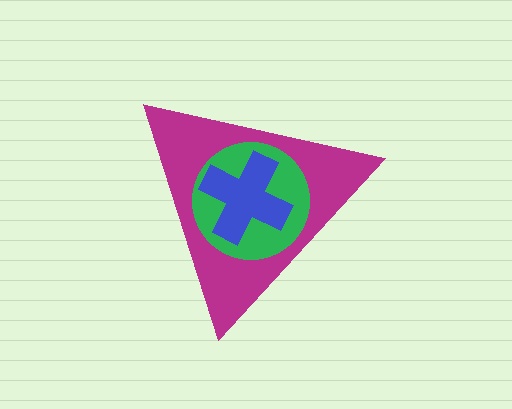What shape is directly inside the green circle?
The blue cross.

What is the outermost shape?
The magenta triangle.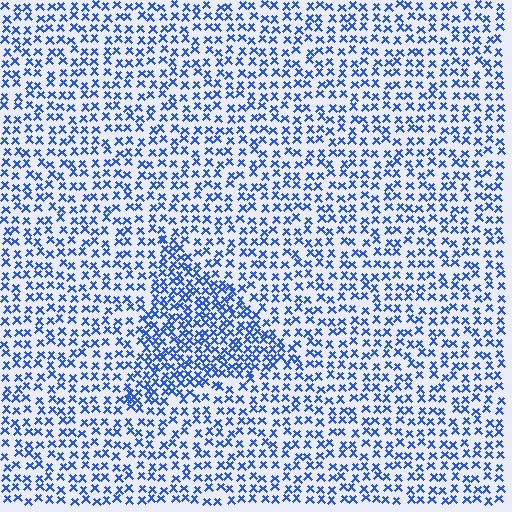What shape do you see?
I see a triangle.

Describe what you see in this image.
The image contains small blue elements arranged at two different densities. A triangle-shaped region is visible where the elements are more densely packed than the surrounding area.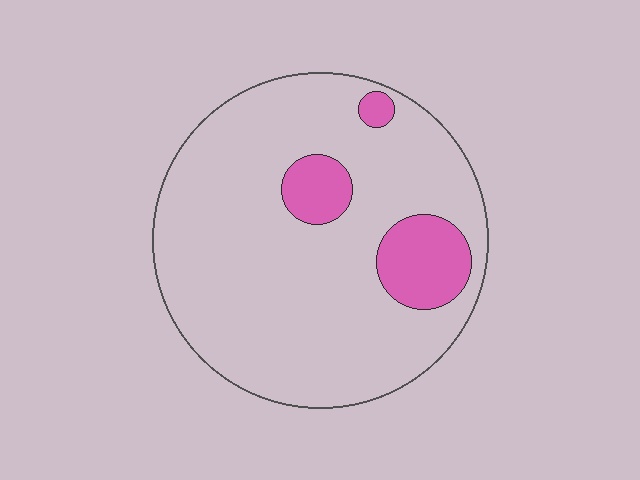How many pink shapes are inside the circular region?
3.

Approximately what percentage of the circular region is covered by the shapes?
Approximately 15%.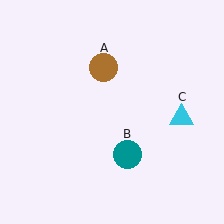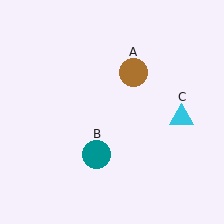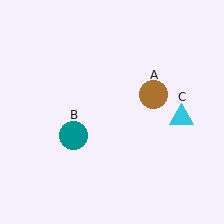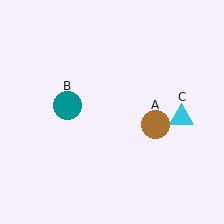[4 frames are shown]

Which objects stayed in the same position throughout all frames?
Cyan triangle (object C) remained stationary.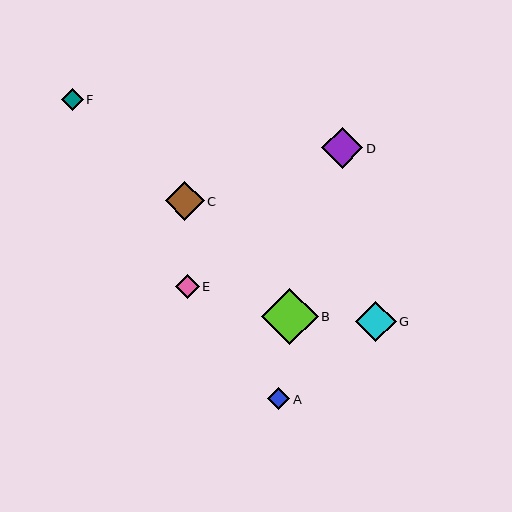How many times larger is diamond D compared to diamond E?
Diamond D is approximately 1.8 times the size of diamond E.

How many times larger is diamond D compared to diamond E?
Diamond D is approximately 1.8 times the size of diamond E.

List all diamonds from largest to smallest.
From largest to smallest: B, D, G, C, E, A, F.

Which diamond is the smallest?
Diamond F is the smallest with a size of approximately 22 pixels.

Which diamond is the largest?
Diamond B is the largest with a size of approximately 56 pixels.